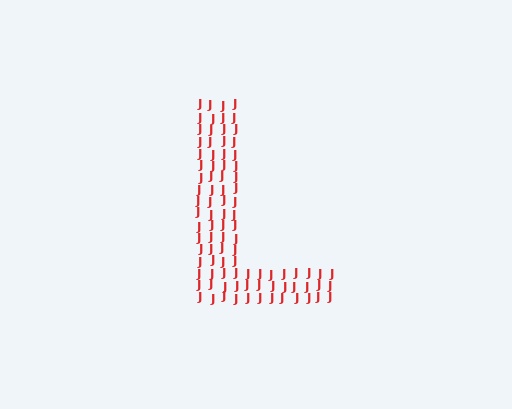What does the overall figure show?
The overall figure shows the letter L.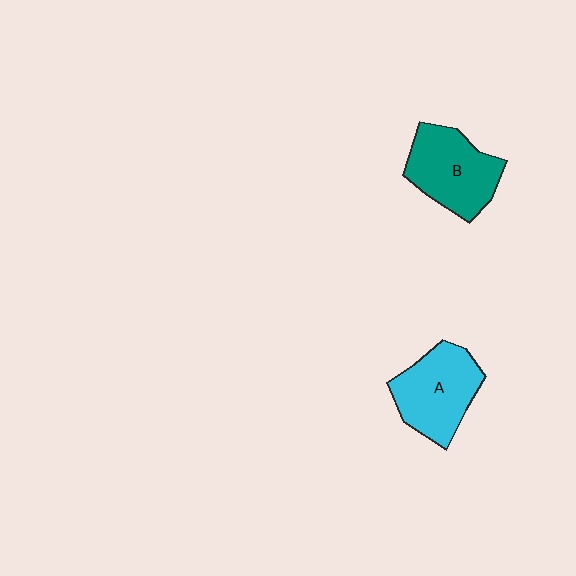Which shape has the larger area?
Shape A (cyan).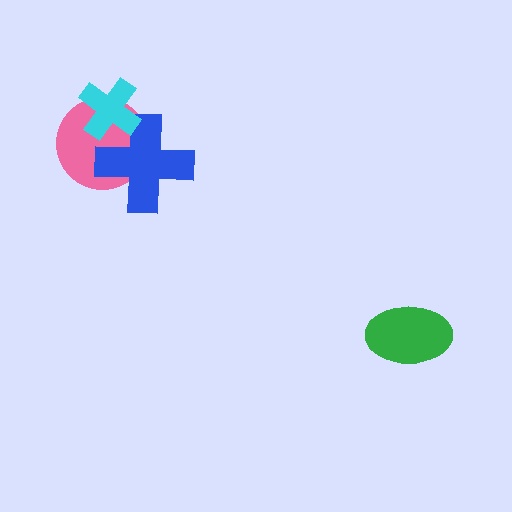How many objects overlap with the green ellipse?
0 objects overlap with the green ellipse.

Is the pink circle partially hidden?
Yes, it is partially covered by another shape.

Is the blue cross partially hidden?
Yes, it is partially covered by another shape.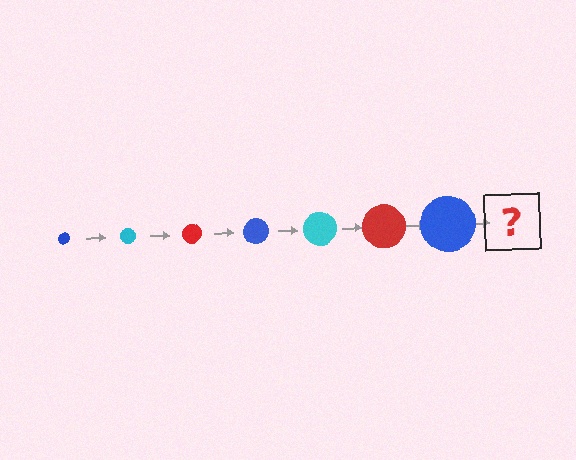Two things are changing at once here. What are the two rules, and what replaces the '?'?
The two rules are that the circle grows larger each step and the color cycles through blue, cyan, and red. The '?' should be a cyan circle, larger than the previous one.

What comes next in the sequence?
The next element should be a cyan circle, larger than the previous one.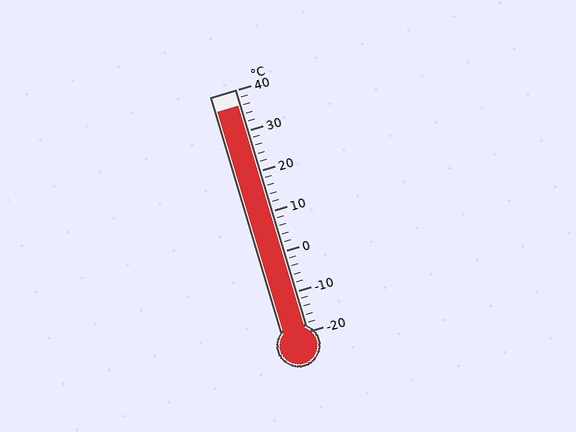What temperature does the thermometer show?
The thermometer shows approximately 36°C.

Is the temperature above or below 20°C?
The temperature is above 20°C.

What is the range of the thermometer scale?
The thermometer scale ranges from -20°C to 40°C.